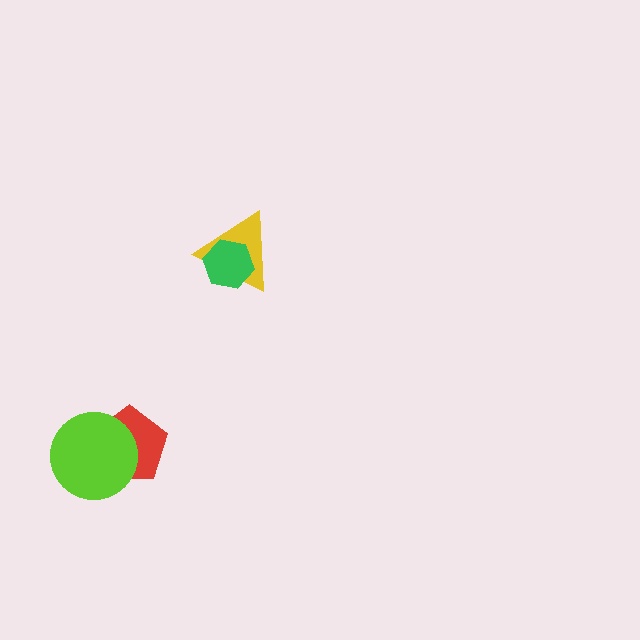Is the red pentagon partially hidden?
Yes, it is partially covered by another shape.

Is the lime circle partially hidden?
No, no other shape covers it.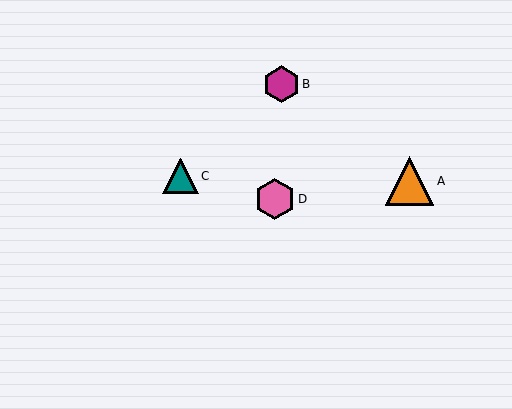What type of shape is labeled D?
Shape D is a pink hexagon.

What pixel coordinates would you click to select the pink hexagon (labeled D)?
Click at (275, 199) to select the pink hexagon D.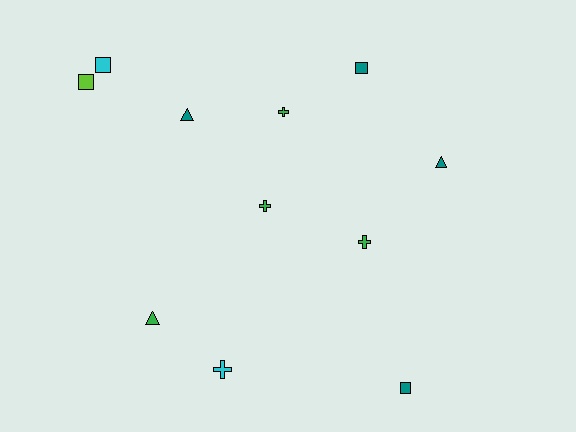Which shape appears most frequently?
Square, with 4 objects.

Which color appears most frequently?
Green, with 4 objects.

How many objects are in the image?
There are 11 objects.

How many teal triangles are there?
There are 2 teal triangles.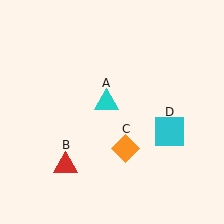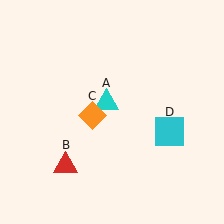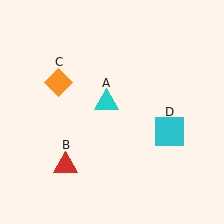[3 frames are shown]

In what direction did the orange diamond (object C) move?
The orange diamond (object C) moved up and to the left.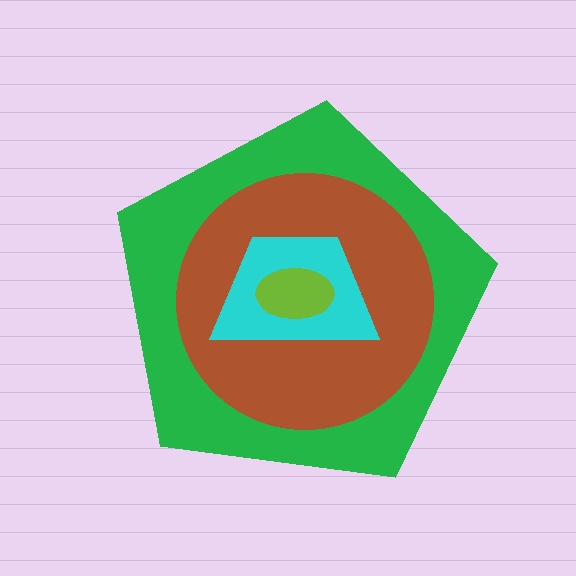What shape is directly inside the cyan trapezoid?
The lime ellipse.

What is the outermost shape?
The green pentagon.